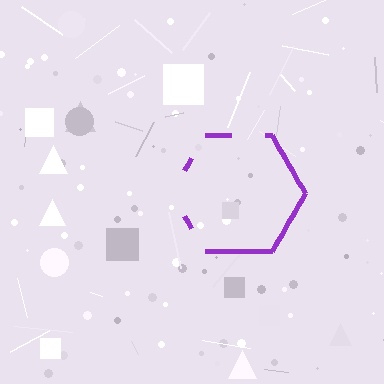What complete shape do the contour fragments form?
The contour fragments form a hexagon.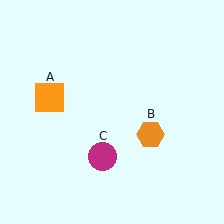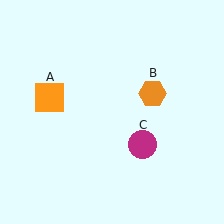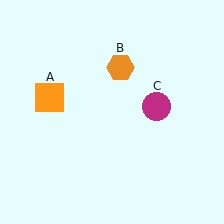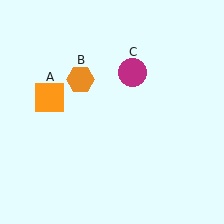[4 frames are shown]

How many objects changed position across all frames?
2 objects changed position: orange hexagon (object B), magenta circle (object C).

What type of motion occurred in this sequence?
The orange hexagon (object B), magenta circle (object C) rotated counterclockwise around the center of the scene.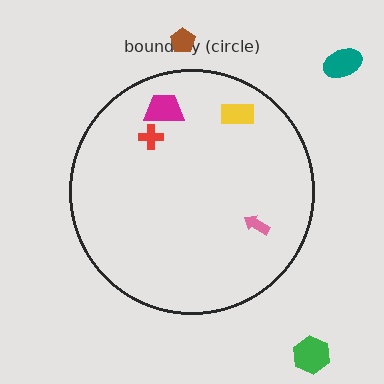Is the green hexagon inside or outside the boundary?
Outside.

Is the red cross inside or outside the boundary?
Inside.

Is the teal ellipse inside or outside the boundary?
Outside.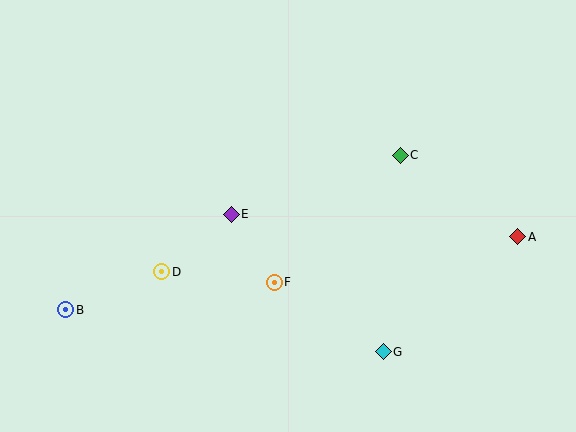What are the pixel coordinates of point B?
Point B is at (66, 310).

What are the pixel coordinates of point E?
Point E is at (231, 214).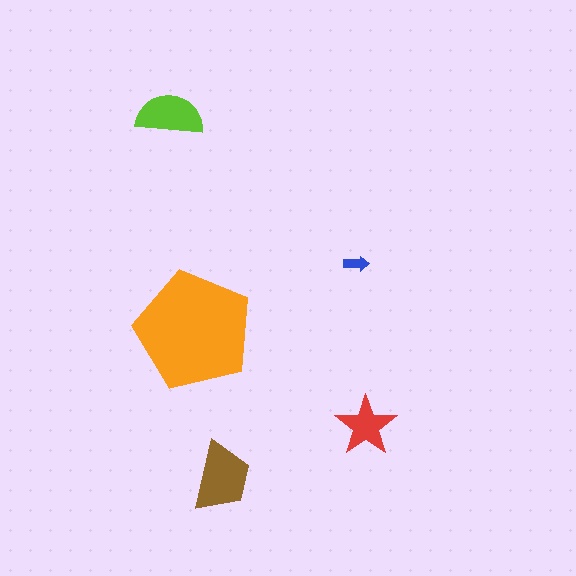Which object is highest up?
The lime semicircle is topmost.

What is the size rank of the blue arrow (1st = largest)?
5th.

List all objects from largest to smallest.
The orange pentagon, the brown trapezoid, the lime semicircle, the red star, the blue arrow.